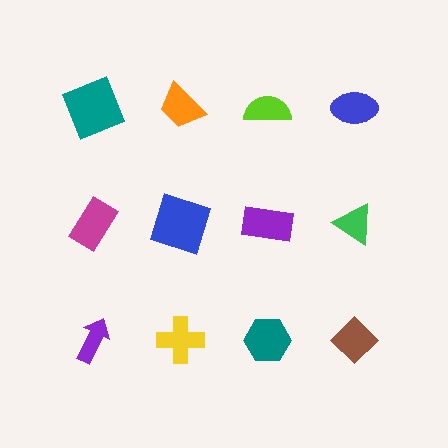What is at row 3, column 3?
A teal hexagon.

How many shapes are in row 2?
4 shapes.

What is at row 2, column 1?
A magenta rectangle.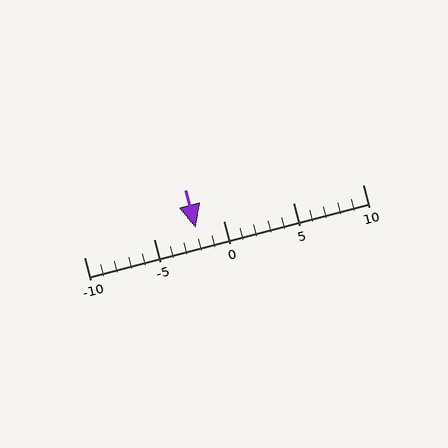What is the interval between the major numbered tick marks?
The major tick marks are spaced 5 units apart.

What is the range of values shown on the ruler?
The ruler shows values from -10 to 10.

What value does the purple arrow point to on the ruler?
The purple arrow points to approximately -2.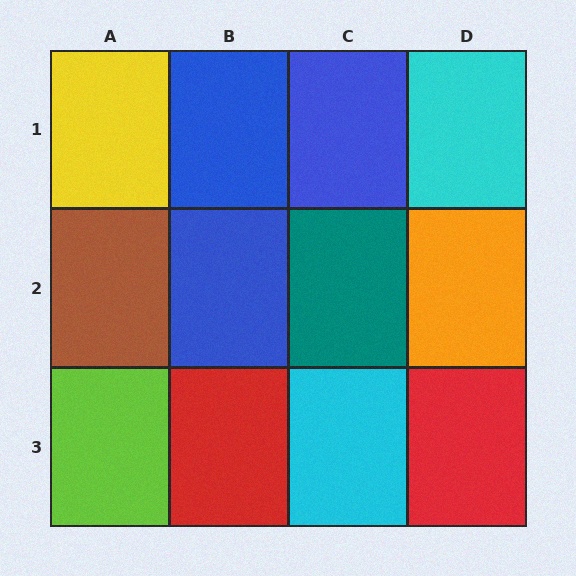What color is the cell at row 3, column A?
Lime.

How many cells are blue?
3 cells are blue.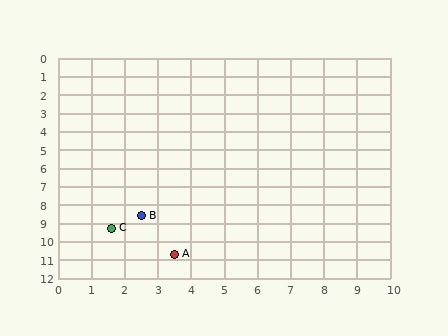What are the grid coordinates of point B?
Point B is at approximately (2.5, 8.6).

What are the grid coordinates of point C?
Point C is at approximately (1.6, 9.3).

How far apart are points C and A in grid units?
Points C and A are about 2.4 grid units apart.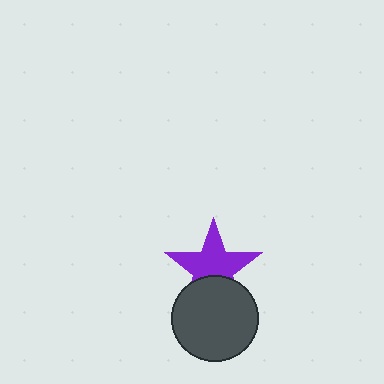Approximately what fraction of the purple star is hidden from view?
Roughly 34% of the purple star is hidden behind the dark gray circle.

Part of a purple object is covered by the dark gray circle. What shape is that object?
It is a star.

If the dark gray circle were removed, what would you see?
You would see the complete purple star.